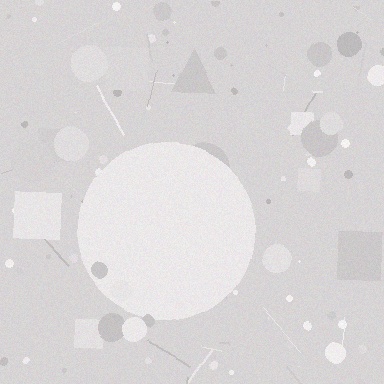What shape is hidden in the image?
A circle is hidden in the image.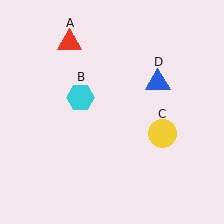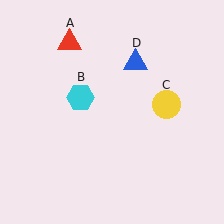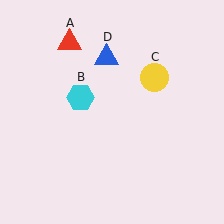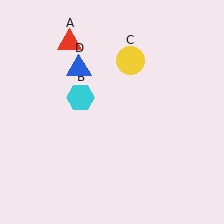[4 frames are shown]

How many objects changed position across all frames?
2 objects changed position: yellow circle (object C), blue triangle (object D).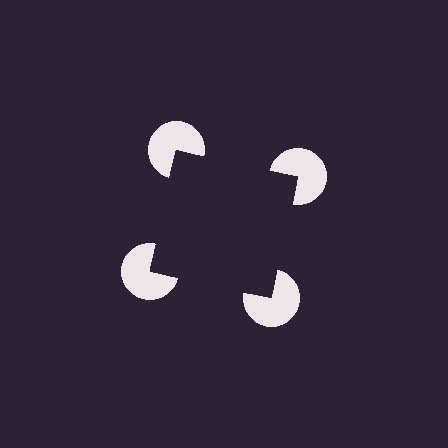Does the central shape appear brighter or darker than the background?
It typically appears slightly darker than the background, even though no actual brightness change is drawn.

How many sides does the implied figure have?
4 sides.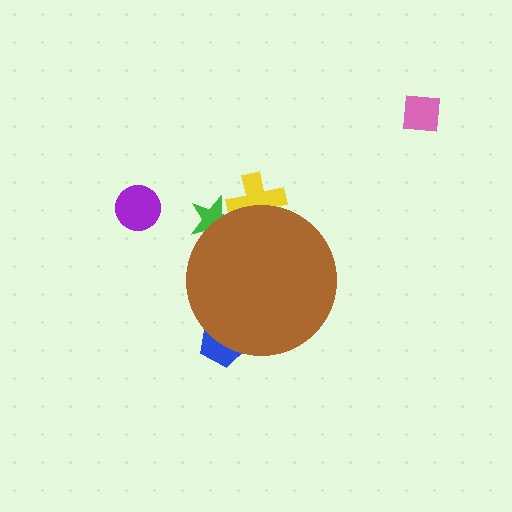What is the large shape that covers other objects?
A brown circle.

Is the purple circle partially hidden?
No, the purple circle is fully visible.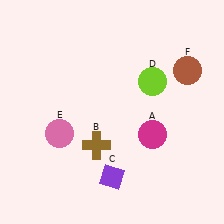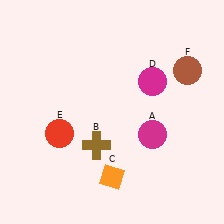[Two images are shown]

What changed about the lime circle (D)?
In Image 1, D is lime. In Image 2, it changed to magenta.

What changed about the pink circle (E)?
In Image 1, E is pink. In Image 2, it changed to red.